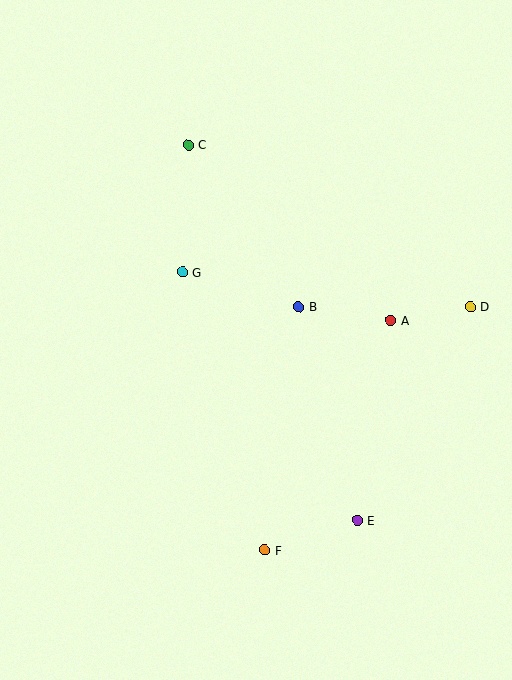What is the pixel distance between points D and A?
The distance between D and A is 81 pixels.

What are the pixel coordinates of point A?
Point A is at (390, 320).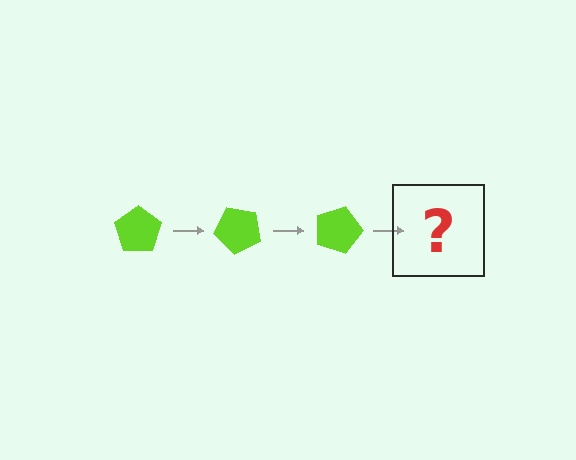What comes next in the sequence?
The next element should be a lime pentagon rotated 135 degrees.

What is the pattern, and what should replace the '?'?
The pattern is that the pentagon rotates 45 degrees each step. The '?' should be a lime pentagon rotated 135 degrees.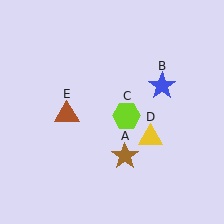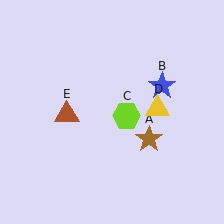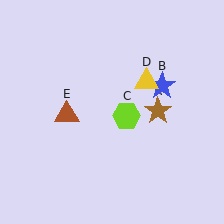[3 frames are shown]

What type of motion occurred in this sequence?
The brown star (object A), yellow triangle (object D) rotated counterclockwise around the center of the scene.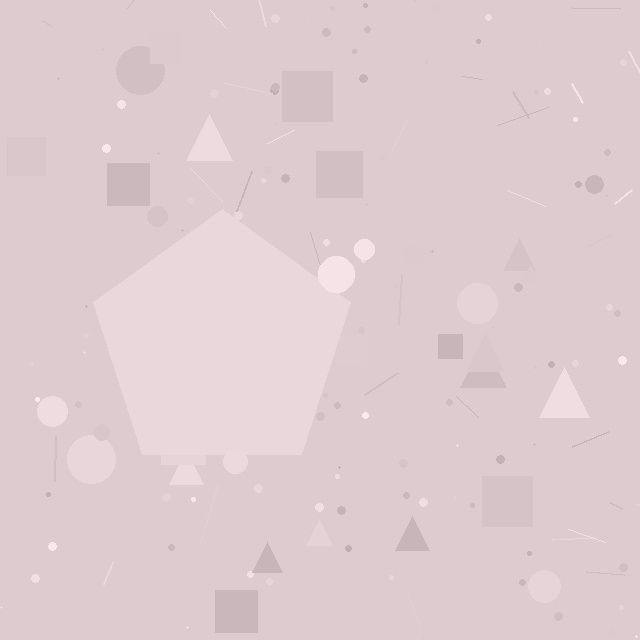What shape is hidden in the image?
A pentagon is hidden in the image.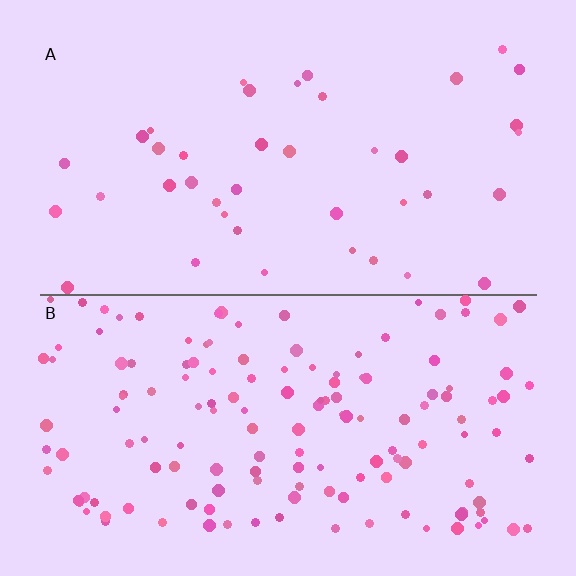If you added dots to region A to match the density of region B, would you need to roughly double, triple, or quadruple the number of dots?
Approximately quadruple.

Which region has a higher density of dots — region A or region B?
B (the bottom).